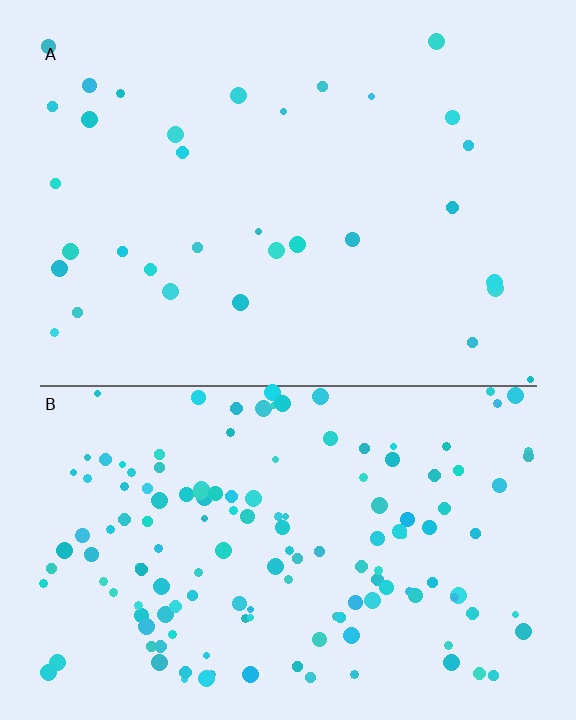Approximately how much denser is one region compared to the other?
Approximately 4.4× — region B over region A.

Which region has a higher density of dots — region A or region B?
B (the bottom).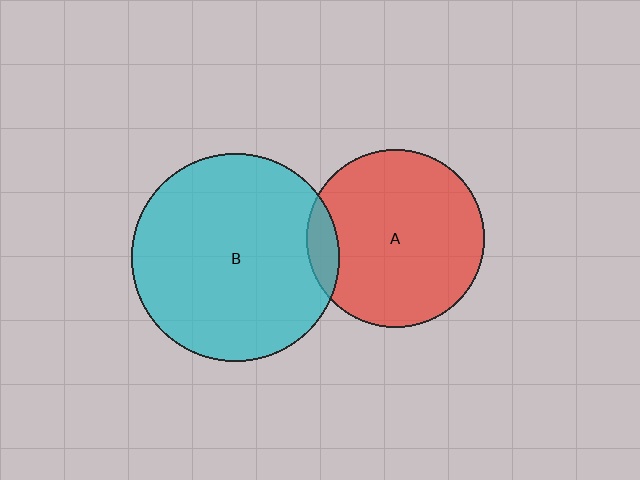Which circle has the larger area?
Circle B (cyan).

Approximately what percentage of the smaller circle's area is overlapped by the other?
Approximately 10%.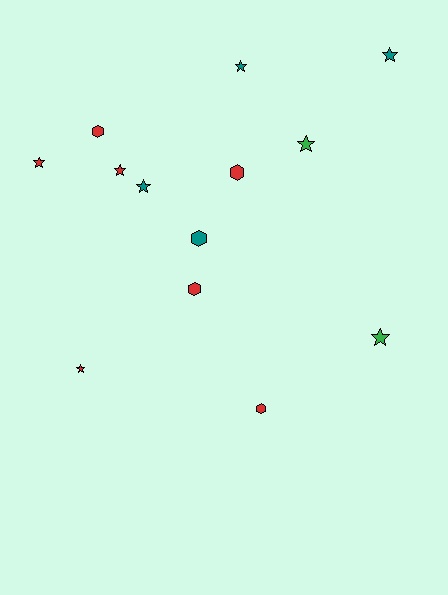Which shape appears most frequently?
Star, with 8 objects.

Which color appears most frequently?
Red, with 7 objects.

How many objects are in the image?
There are 13 objects.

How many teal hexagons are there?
There is 1 teal hexagon.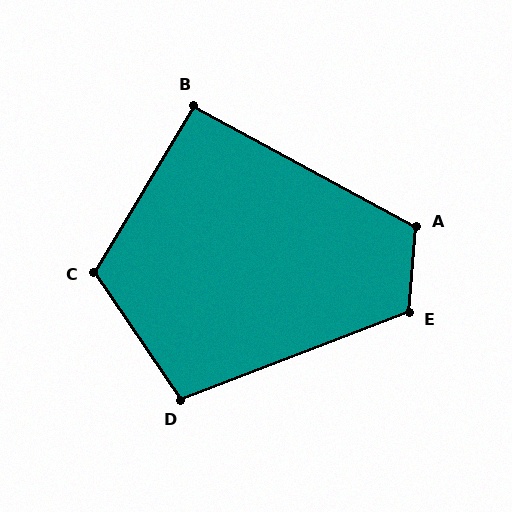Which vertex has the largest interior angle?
E, at approximately 116 degrees.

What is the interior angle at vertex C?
Approximately 115 degrees (obtuse).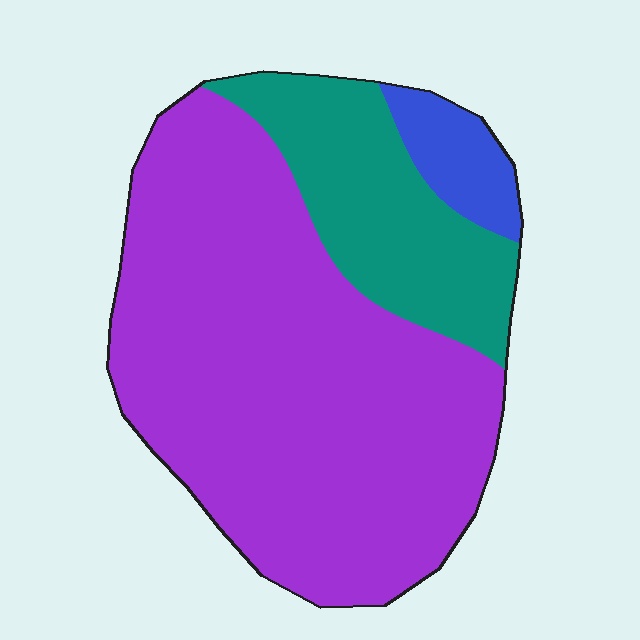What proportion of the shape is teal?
Teal takes up about one fifth (1/5) of the shape.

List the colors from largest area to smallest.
From largest to smallest: purple, teal, blue.